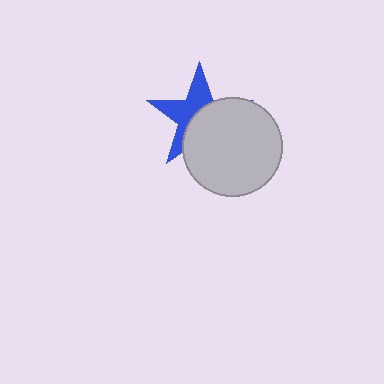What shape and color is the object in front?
The object in front is a light gray circle.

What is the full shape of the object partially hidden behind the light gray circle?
The partially hidden object is a blue star.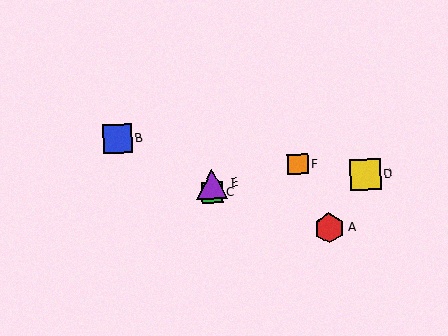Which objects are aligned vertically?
Objects C, E are aligned vertically.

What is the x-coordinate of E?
Object E is at x≈212.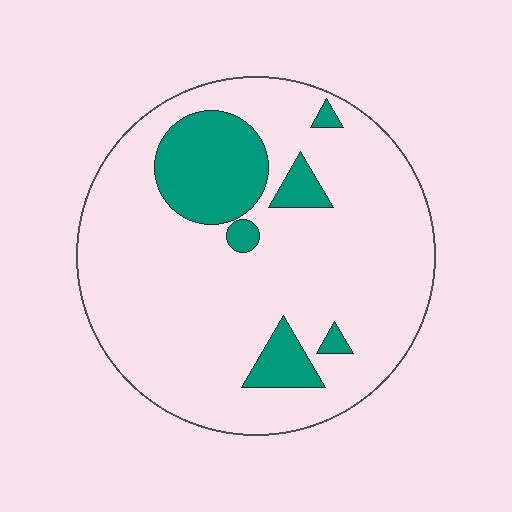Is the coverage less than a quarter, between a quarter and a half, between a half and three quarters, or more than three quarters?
Less than a quarter.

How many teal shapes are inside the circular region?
6.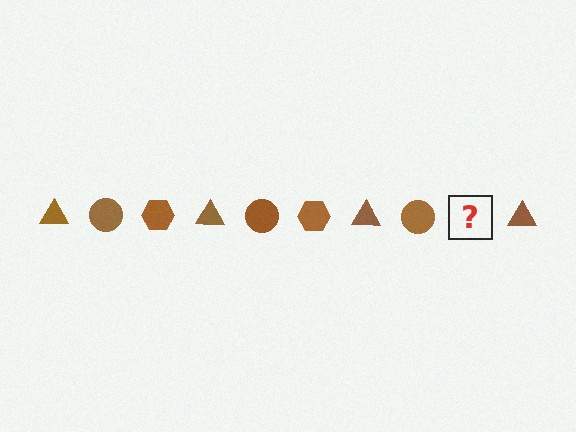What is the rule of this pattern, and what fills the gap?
The rule is that the pattern cycles through triangle, circle, hexagon shapes in brown. The gap should be filled with a brown hexagon.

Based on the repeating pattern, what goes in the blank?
The blank should be a brown hexagon.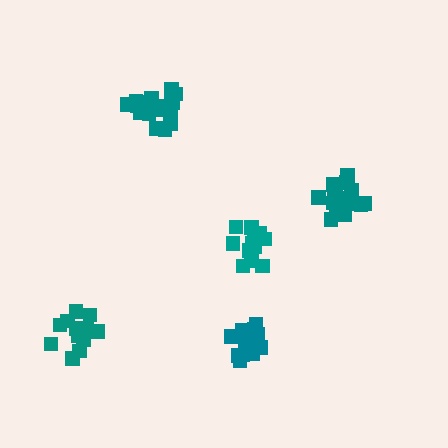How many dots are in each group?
Group 1: 15 dots, Group 2: 16 dots, Group 3: 19 dots, Group 4: 14 dots, Group 5: 18 dots (82 total).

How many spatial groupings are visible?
There are 5 spatial groupings.